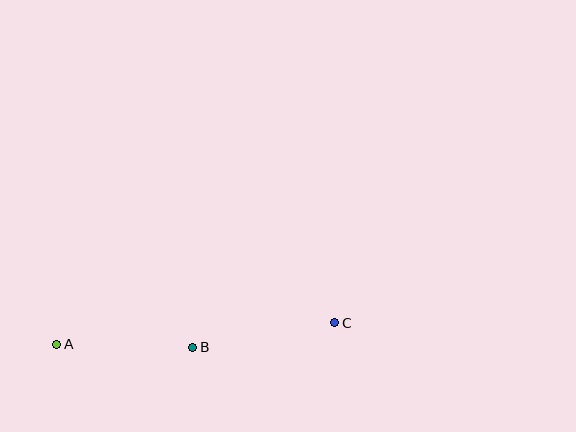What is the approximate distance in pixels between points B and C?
The distance between B and C is approximately 144 pixels.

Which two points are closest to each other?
Points A and B are closest to each other.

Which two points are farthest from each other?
Points A and C are farthest from each other.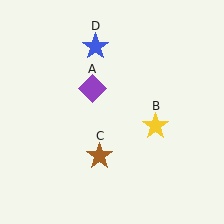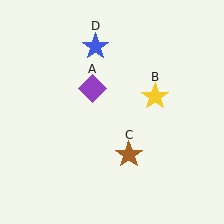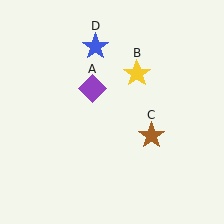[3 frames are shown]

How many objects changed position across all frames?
2 objects changed position: yellow star (object B), brown star (object C).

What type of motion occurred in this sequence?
The yellow star (object B), brown star (object C) rotated counterclockwise around the center of the scene.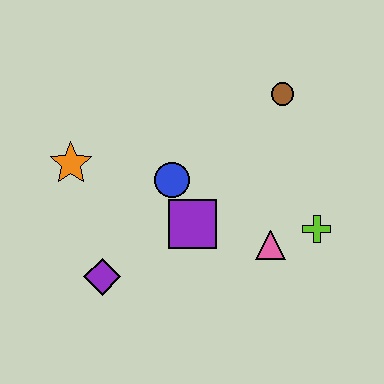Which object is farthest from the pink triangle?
The orange star is farthest from the pink triangle.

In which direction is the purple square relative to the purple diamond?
The purple square is to the right of the purple diamond.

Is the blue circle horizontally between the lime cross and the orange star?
Yes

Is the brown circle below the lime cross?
No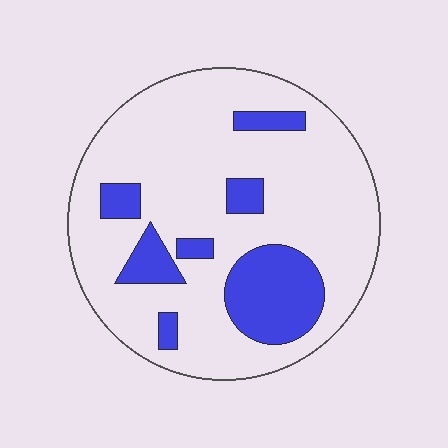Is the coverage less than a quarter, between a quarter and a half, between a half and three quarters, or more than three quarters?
Less than a quarter.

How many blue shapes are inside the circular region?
7.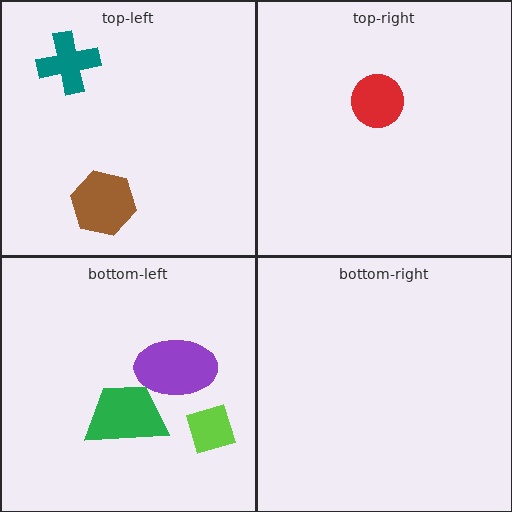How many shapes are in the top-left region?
2.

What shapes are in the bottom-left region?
The lime diamond, the purple ellipse, the green trapezoid.